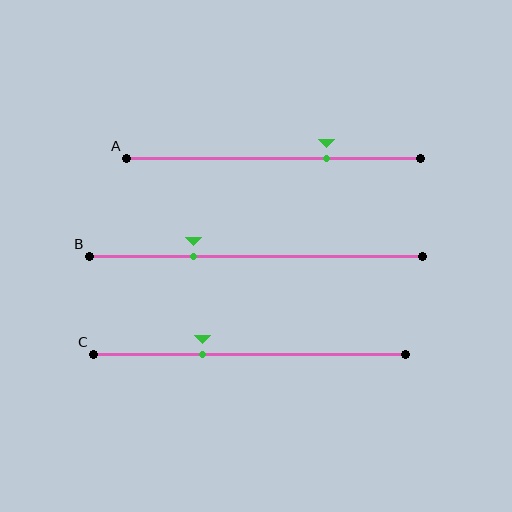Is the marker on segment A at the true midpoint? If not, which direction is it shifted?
No, the marker on segment A is shifted to the right by about 18% of the segment length.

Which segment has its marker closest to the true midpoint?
Segment C has its marker closest to the true midpoint.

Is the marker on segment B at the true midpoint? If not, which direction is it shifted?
No, the marker on segment B is shifted to the left by about 19% of the segment length.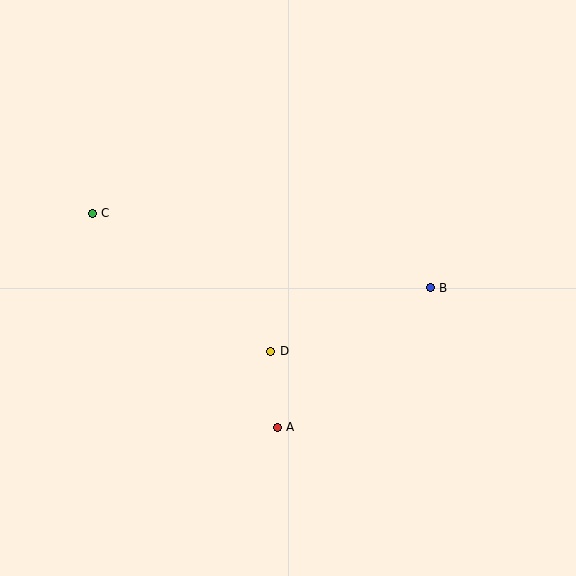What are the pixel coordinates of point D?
Point D is at (271, 351).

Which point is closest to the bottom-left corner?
Point A is closest to the bottom-left corner.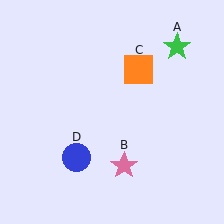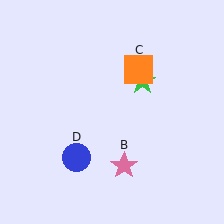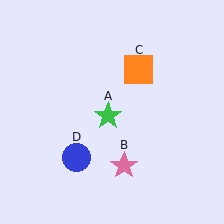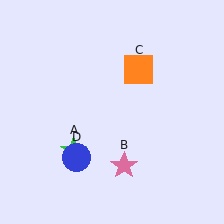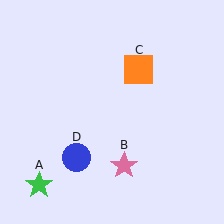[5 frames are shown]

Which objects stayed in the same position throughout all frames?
Pink star (object B) and orange square (object C) and blue circle (object D) remained stationary.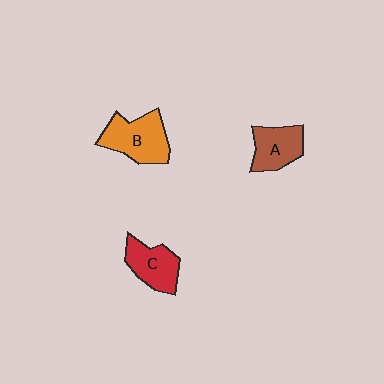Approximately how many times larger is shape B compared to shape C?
Approximately 1.3 times.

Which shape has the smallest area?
Shape A (brown).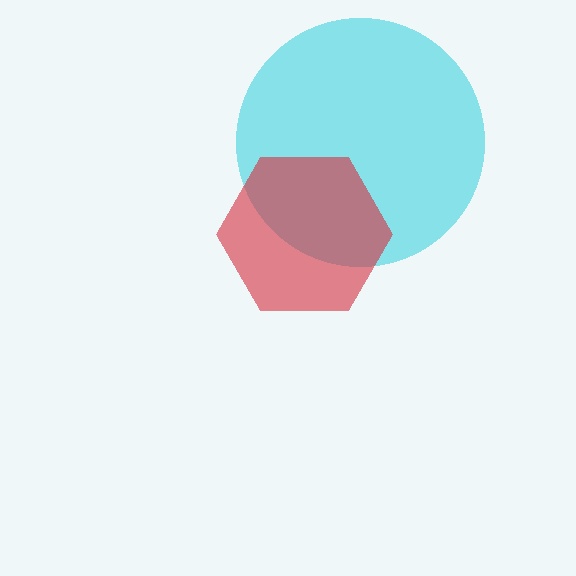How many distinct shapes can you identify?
There are 2 distinct shapes: a cyan circle, a red hexagon.